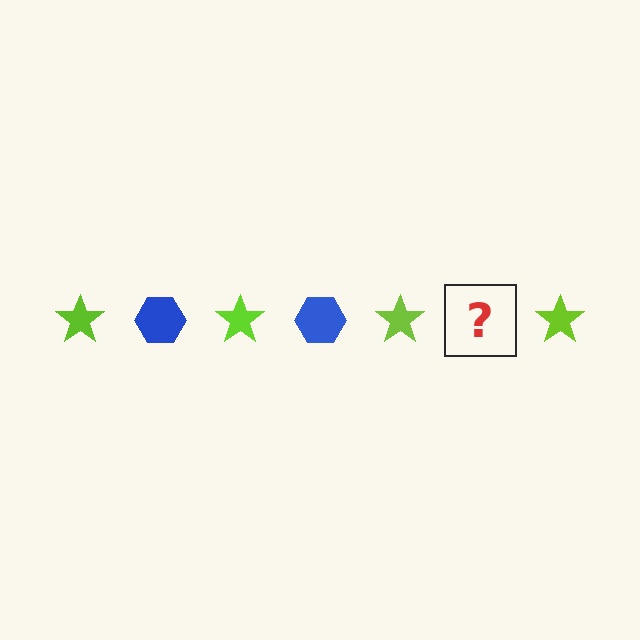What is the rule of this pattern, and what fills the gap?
The rule is that the pattern alternates between lime star and blue hexagon. The gap should be filled with a blue hexagon.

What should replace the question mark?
The question mark should be replaced with a blue hexagon.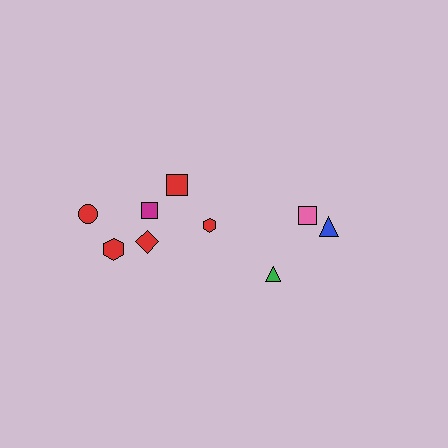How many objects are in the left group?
There are 6 objects.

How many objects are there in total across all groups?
There are 9 objects.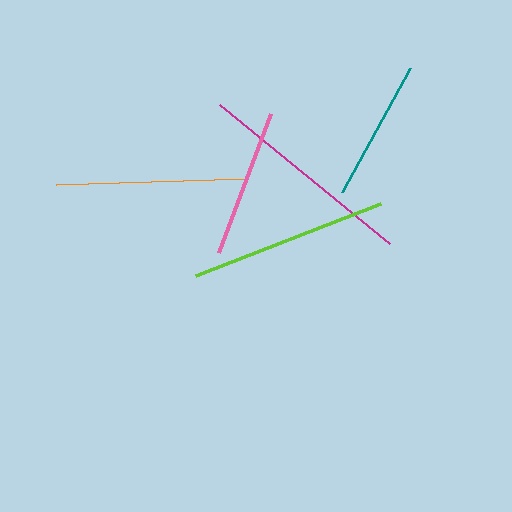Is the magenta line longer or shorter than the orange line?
The magenta line is longer than the orange line.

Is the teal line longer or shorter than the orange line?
The orange line is longer than the teal line.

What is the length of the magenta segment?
The magenta segment is approximately 220 pixels long.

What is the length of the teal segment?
The teal segment is approximately 142 pixels long.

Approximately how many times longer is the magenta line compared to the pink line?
The magenta line is approximately 1.5 times the length of the pink line.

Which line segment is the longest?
The magenta line is the longest at approximately 220 pixels.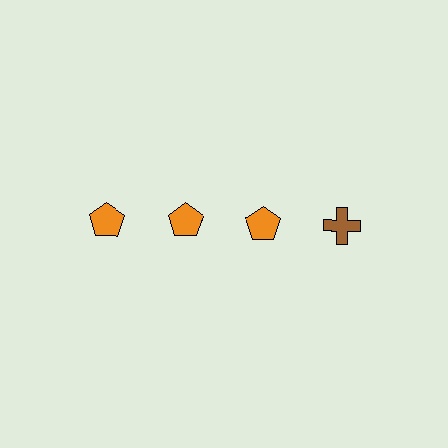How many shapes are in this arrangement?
There are 4 shapes arranged in a grid pattern.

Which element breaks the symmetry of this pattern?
The brown cross in the top row, second from right column breaks the symmetry. All other shapes are orange pentagons.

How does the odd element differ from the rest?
It differs in both color (brown instead of orange) and shape (cross instead of pentagon).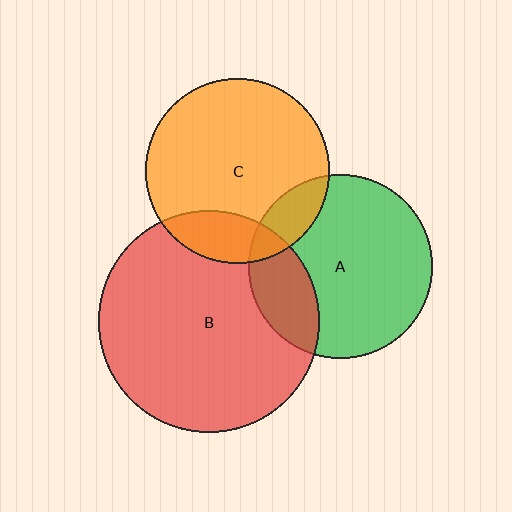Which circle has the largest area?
Circle B (red).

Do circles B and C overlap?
Yes.